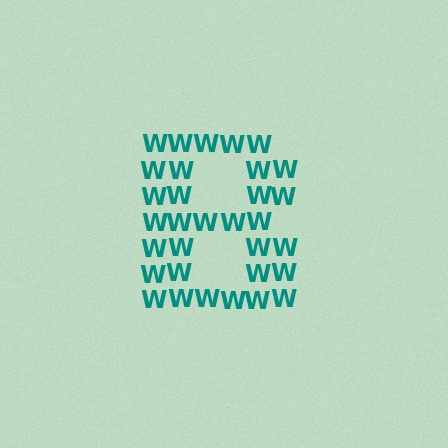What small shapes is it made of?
It is made of small letter W's.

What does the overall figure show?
The overall figure shows the letter B.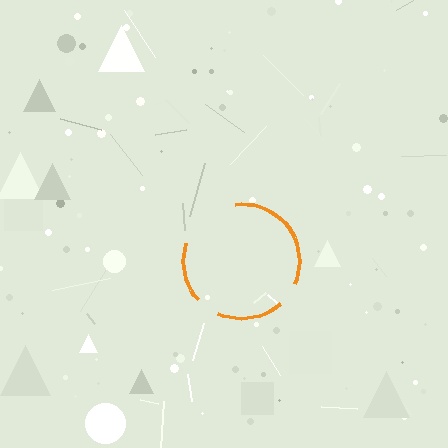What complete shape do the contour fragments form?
The contour fragments form a circle.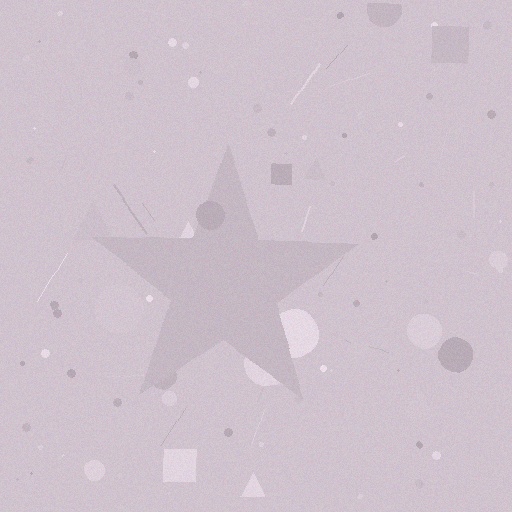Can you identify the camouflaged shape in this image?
The camouflaged shape is a star.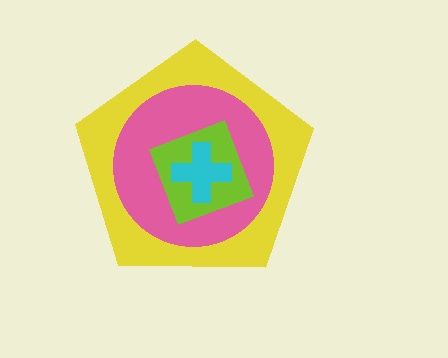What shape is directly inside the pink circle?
The lime diamond.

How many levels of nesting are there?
4.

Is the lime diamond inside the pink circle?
Yes.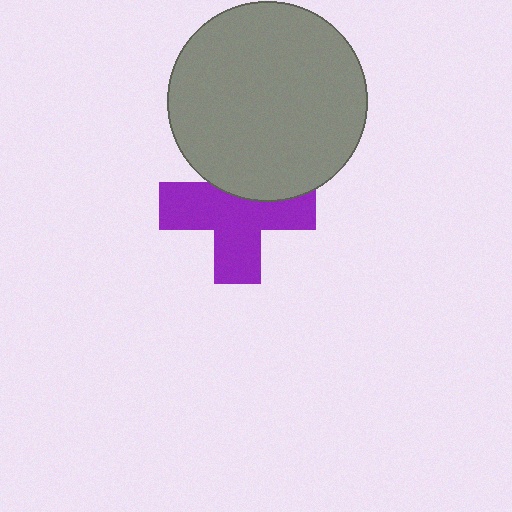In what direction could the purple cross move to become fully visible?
The purple cross could move down. That would shift it out from behind the gray circle entirely.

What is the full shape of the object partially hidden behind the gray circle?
The partially hidden object is a purple cross.